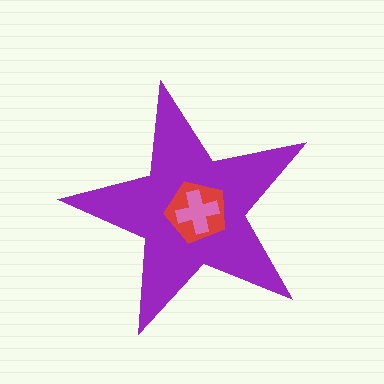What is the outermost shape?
The purple star.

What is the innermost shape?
The pink cross.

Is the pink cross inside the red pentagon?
Yes.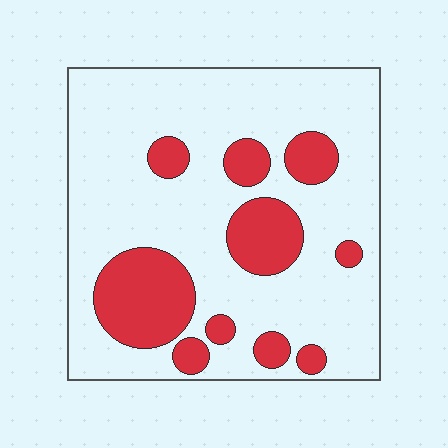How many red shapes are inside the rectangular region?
10.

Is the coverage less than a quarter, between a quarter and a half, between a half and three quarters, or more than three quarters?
Less than a quarter.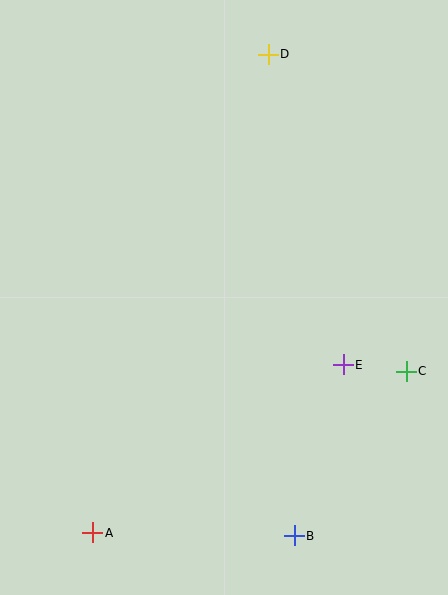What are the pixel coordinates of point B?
Point B is at (294, 536).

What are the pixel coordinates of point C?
Point C is at (406, 371).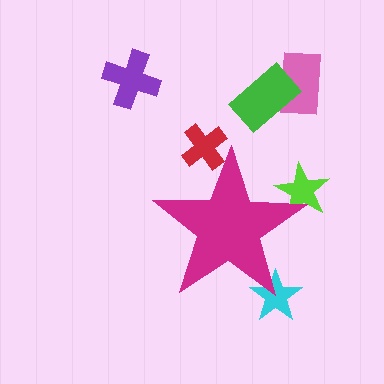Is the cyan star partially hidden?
Yes, the cyan star is partially hidden behind the magenta star.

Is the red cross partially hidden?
Yes, the red cross is partially hidden behind the magenta star.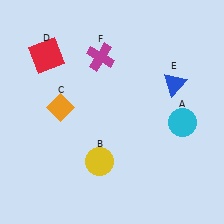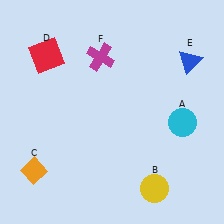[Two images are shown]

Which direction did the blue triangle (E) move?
The blue triangle (E) moved up.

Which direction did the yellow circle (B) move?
The yellow circle (B) moved right.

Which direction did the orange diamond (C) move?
The orange diamond (C) moved down.